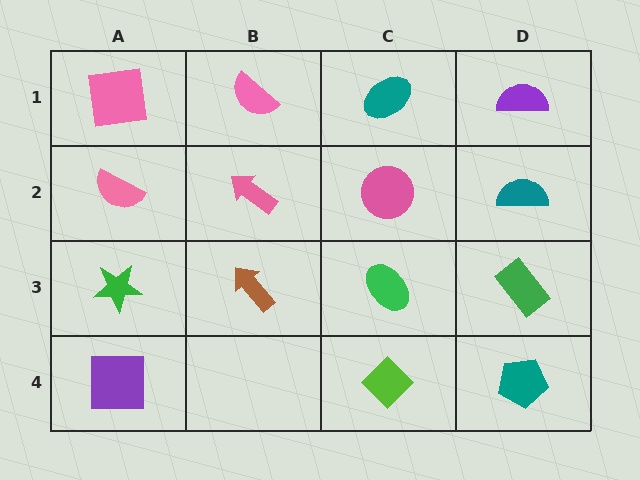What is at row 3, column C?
A green ellipse.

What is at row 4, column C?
A lime diamond.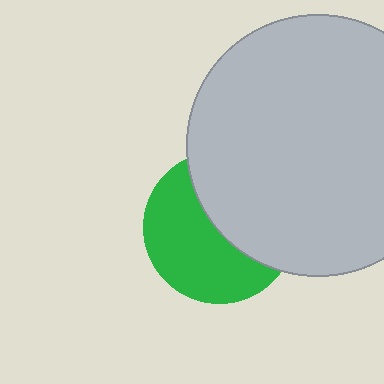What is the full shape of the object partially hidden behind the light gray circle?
The partially hidden object is a green circle.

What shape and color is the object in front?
The object in front is a light gray circle.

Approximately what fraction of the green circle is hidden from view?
Roughly 47% of the green circle is hidden behind the light gray circle.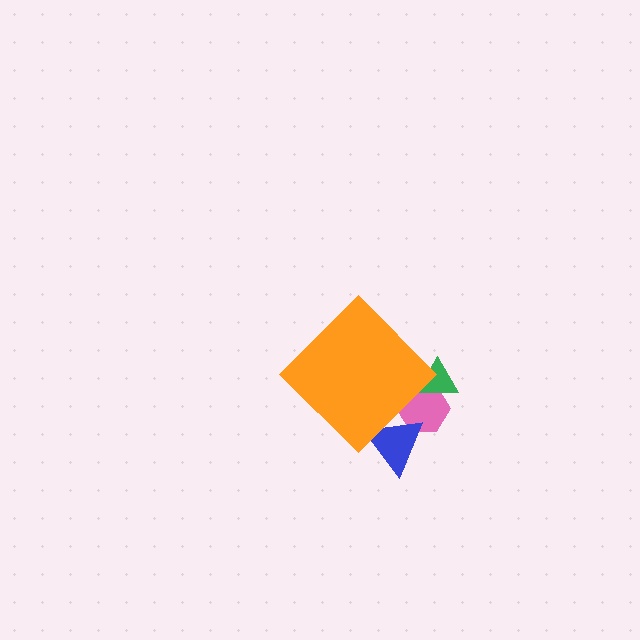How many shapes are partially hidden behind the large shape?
3 shapes are partially hidden.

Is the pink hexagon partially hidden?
Yes, the pink hexagon is partially hidden behind the orange diamond.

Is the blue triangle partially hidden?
Yes, the blue triangle is partially hidden behind the orange diamond.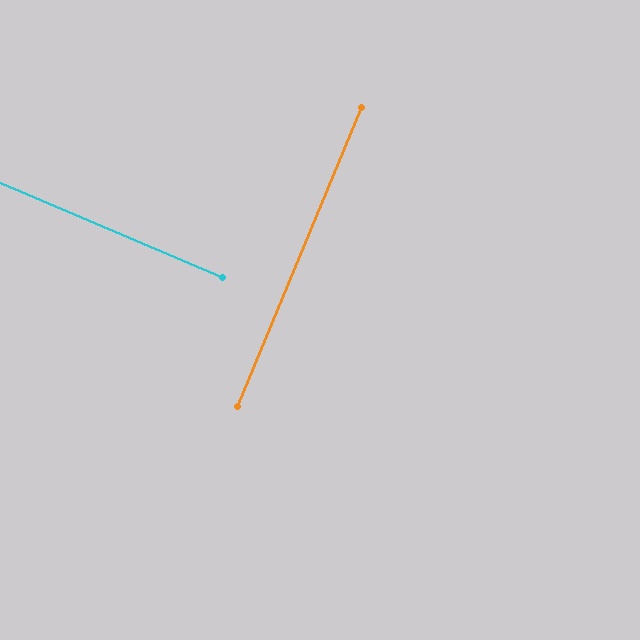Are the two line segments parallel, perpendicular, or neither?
Perpendicular — they meet at approximately 89°.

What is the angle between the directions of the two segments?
Approximately 89 degrees.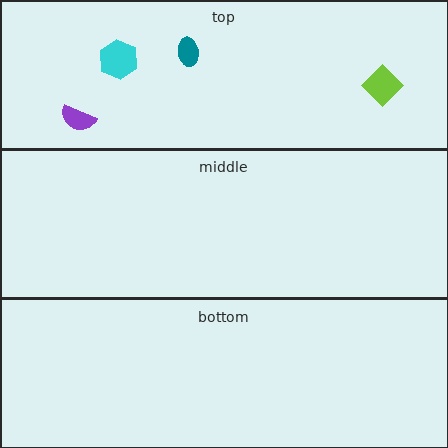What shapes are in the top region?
The teal ellipse, the cyan hexagon, the lime diamond, the purple semicircle.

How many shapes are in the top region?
4.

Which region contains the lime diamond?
The top region.